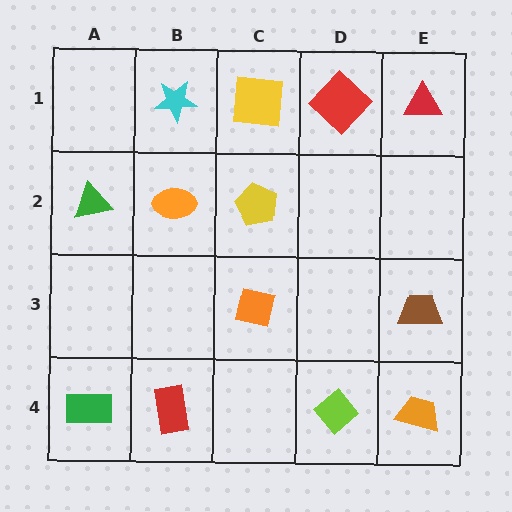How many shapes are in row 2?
3 shapes.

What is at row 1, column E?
A red triangle.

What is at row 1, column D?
A red diamond.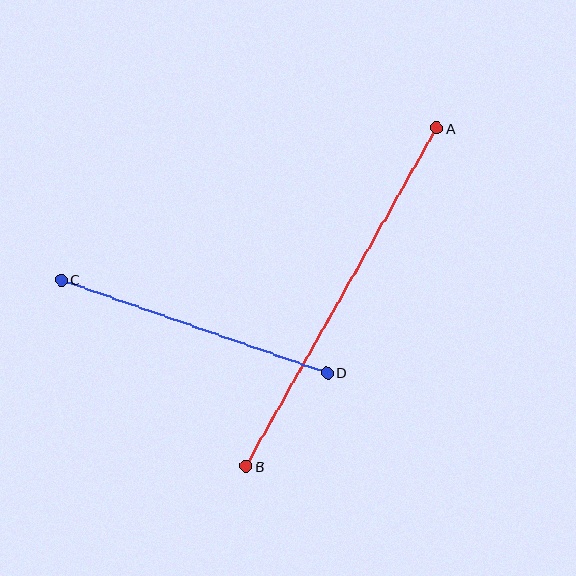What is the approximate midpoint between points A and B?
The midpoint is at approximately (341, 297) pixels.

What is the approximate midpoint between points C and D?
The midpoint is at approximately (194, 326) pixels.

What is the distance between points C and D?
The distance is approximately 282 pixels.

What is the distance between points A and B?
The distance is approximately 388 pixels.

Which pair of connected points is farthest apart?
Points A and B are farthest apart.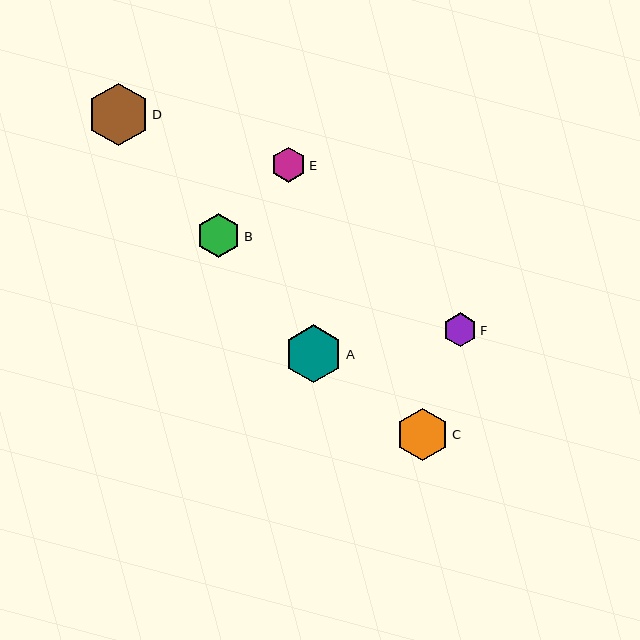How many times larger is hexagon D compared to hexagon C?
Hexagon D is approximately 1.2 times the size of hexagon C.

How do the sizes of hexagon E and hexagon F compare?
Hexagon E and hexagon F are approximately the same size.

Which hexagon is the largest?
Hexagon D is the largest with a size of approximately 63 pixels.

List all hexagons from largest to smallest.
From largest to smallest: D, A, C, B, E, F.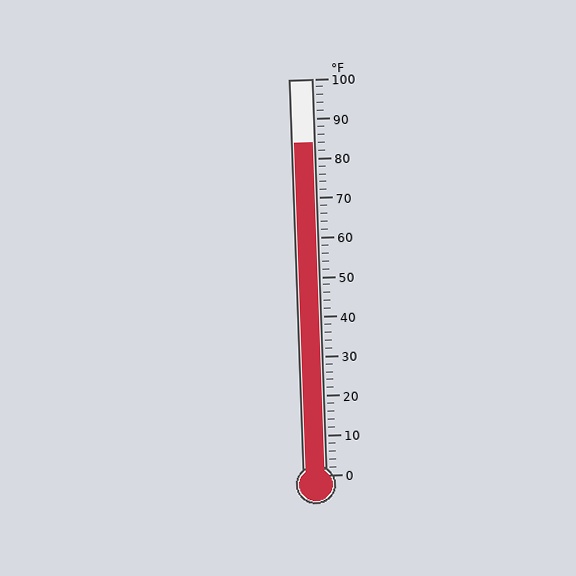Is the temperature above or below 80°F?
The temperature is above 80°F.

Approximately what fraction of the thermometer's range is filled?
The thermometer is filled to approximately 85% of its range.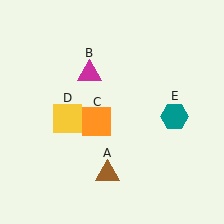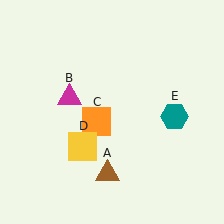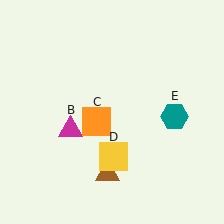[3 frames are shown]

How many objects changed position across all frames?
2 objects changed position: magenta triangle (object B), yellow square (object D).